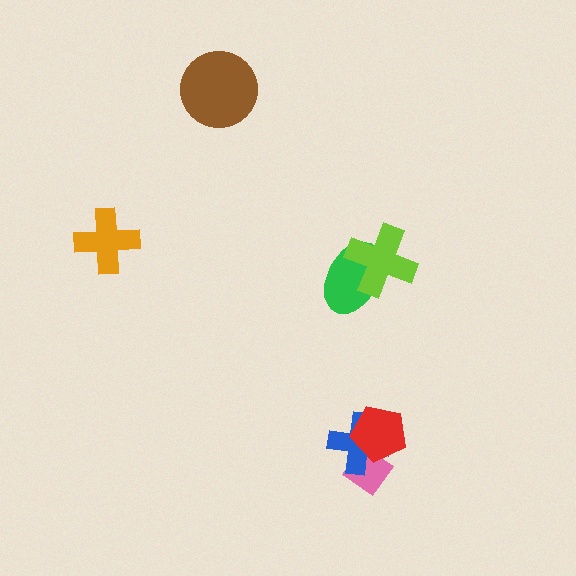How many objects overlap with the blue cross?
2 objects overlap with the blue cross.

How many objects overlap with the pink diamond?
2 objects overlap with the pink diamond.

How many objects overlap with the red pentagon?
2 objects overlap with the red pentagon.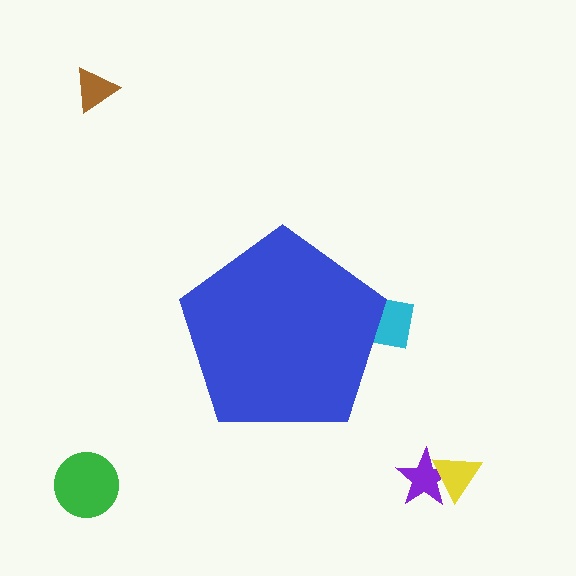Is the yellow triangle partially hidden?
No, the yellow triangle is fully visible.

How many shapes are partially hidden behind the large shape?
1 shape is partially hidden.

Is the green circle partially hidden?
No, the green circle is fully visible.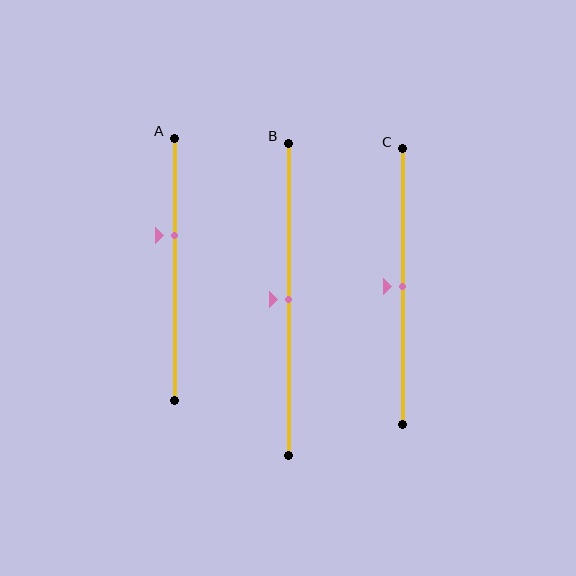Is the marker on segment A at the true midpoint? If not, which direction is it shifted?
No, the marker on segment A is shifted upward by about 13% of the segment length.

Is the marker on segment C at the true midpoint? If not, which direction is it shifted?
Yes, the marker on segment C is at the true midpoint.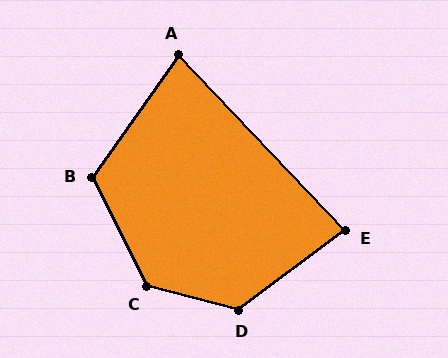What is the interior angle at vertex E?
Approximately 83 degrees (acute).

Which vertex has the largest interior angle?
C, at approximately 131 degrees.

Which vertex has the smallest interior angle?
A, at approximately 79 degrees.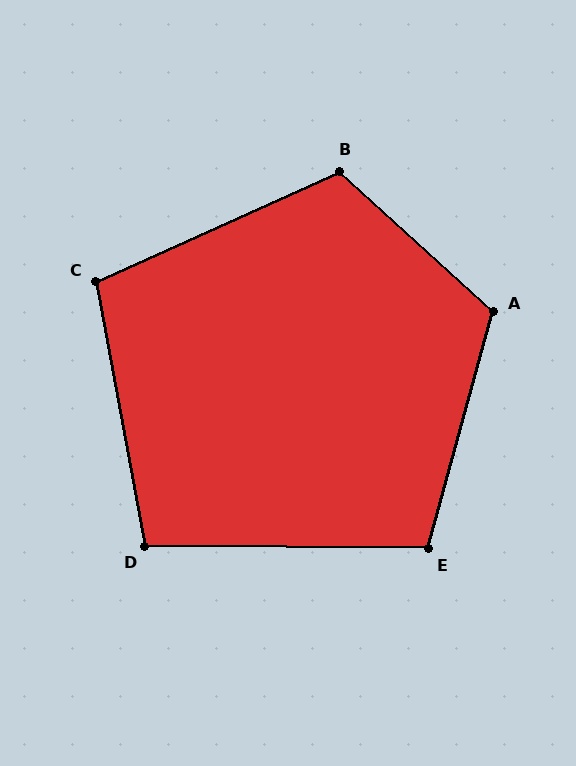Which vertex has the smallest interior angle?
D, at approximately 101 degrees.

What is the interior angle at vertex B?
Approximately 114 degrees (obtuse).